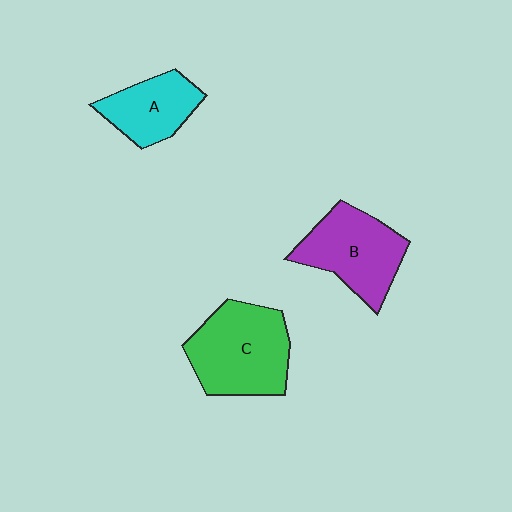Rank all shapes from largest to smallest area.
From largest to smallest: C (green), B (purple), A (cyan).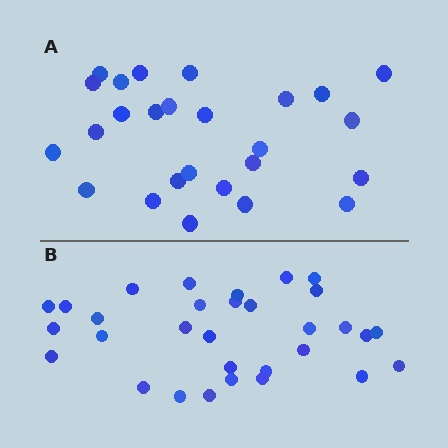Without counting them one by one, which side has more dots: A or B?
Region B (the bottom region) has more dots.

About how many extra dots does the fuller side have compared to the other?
Region B has about 5 more dots than region A.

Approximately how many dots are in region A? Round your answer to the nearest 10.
About 30 dots. (The exact count is 26, which rounds to 30.)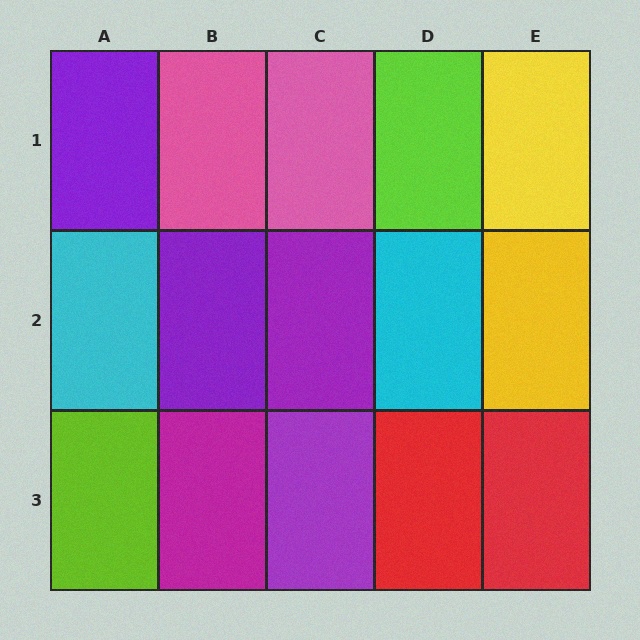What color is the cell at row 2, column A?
Cyan.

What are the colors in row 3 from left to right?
Lime, magenta, purple, red, red.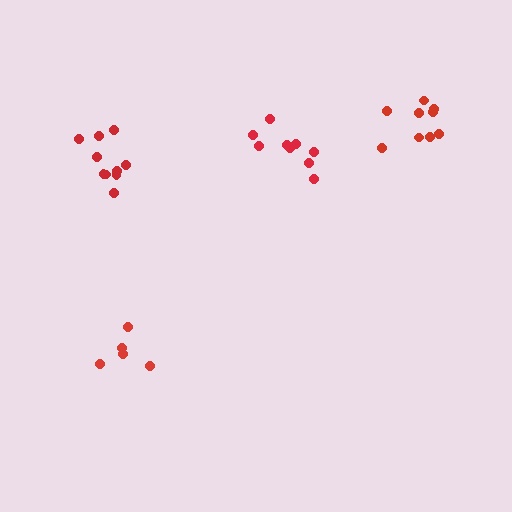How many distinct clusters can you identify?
There are 4 distinct clusters.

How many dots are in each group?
Group 1: 9 dots, Group 2: 5 dots, Group 3: 9 dots, Group 4: 10 dots (33 total).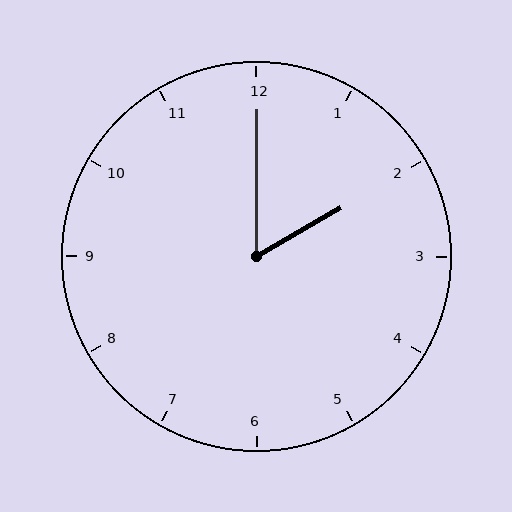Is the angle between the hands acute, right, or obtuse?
It is acute.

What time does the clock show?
2:00.